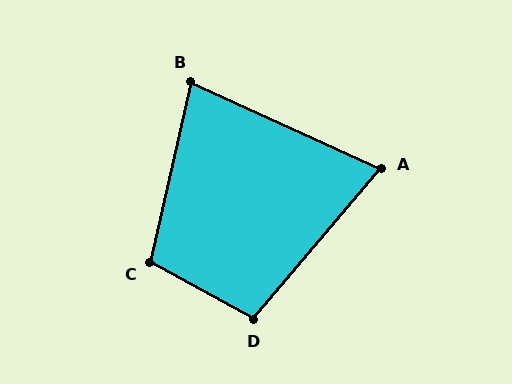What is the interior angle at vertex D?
Approximately 102 degrees (obtuse).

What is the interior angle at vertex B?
Approximately 78 degrees (acute).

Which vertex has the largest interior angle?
C, at approximately 106 degrees.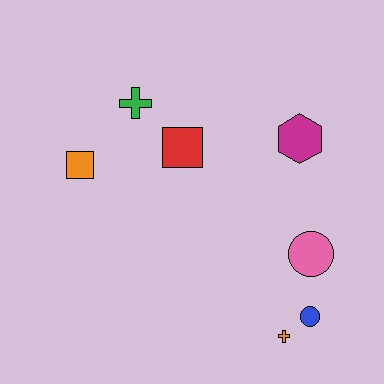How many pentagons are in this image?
There are no pentagons.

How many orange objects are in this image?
There are 2 orange objects.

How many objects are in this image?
There are 7 objects.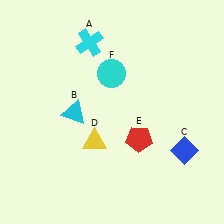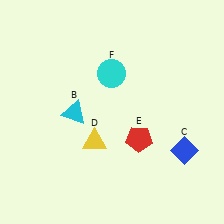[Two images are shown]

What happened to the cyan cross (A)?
The cyan cross (A) was removed in Image 2. It was in the top-left area of Image 1.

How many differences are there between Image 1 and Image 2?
There is 1 difference between the two images.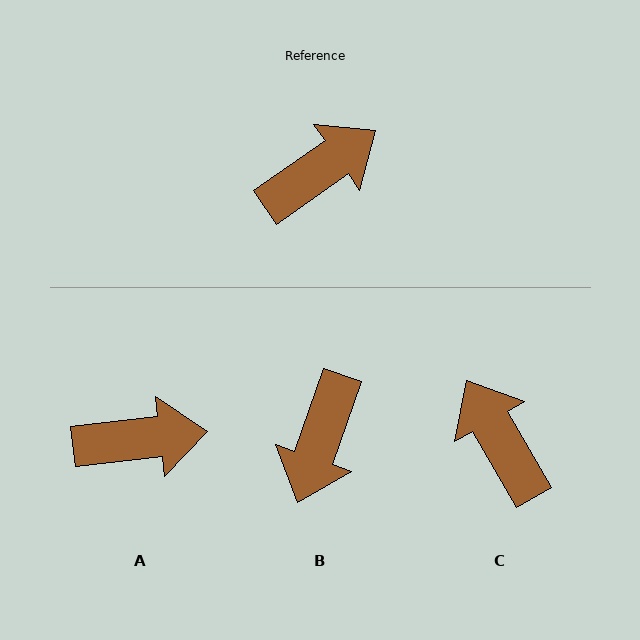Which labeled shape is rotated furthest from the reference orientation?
B, about 144 degrees away.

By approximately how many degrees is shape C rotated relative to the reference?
Approximately 85 degrees counter-clockwise.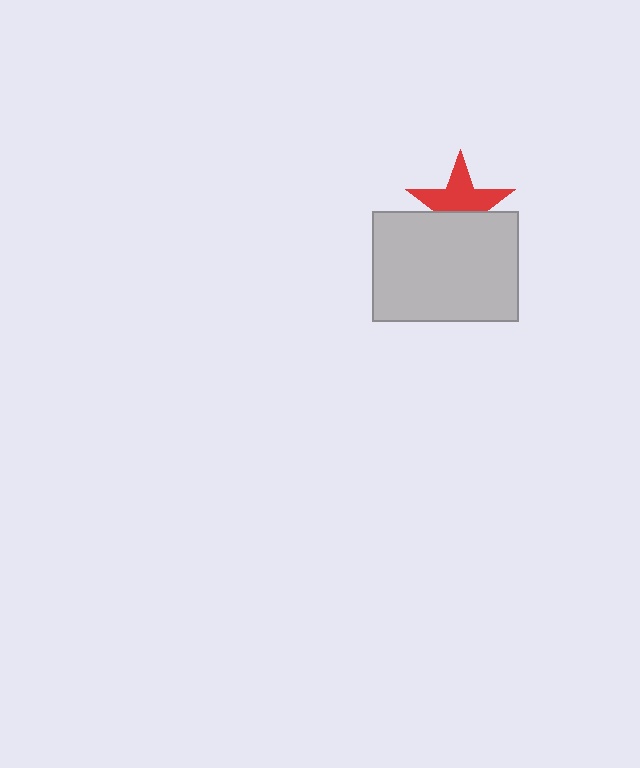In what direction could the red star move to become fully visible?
The red star could move up. That would shift it out from behind the light gray rectangle entirely.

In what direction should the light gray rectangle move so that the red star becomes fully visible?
The light gray rectangle should move down. That is the shortest direction to clear the overlap and leave the red star fully visible.